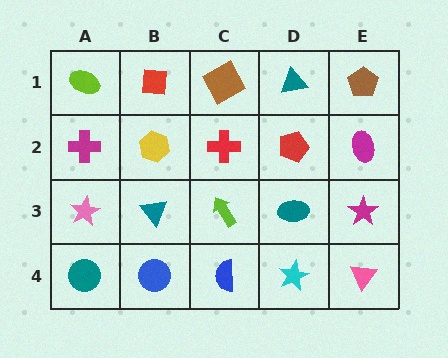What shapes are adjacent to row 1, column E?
A magenta ellipse (row 2, column E), a teal triangle (row 1, column D).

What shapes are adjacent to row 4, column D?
A teal ellipse (row 3, column D), a blue semicircle (row 4, column C), a pink triangle (row 4, column E).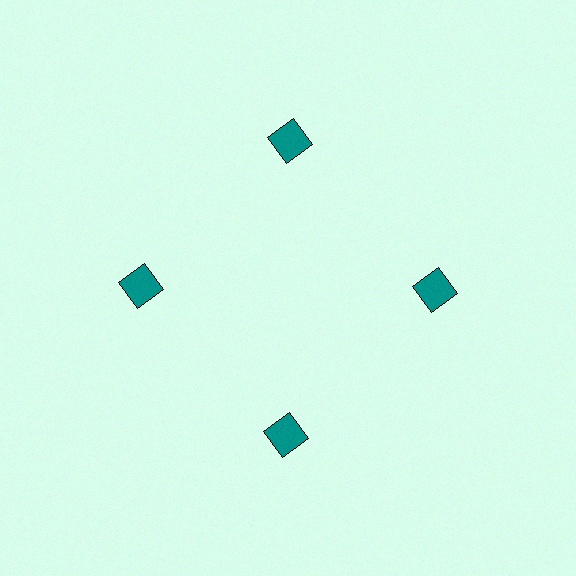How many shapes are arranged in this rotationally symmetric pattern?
There are 4 shapes, arranged in 4 groups of 1.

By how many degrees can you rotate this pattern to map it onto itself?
The pattern maps onto itself every 90 degrees of rotation.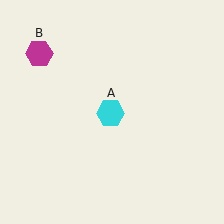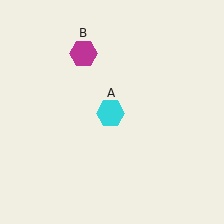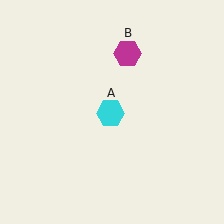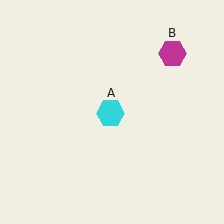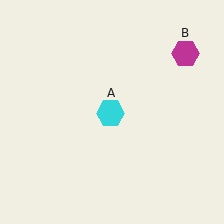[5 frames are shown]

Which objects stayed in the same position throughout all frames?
Cyan hexagon (object A) remained stationary.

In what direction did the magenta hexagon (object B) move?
The magenta hexagon (object B) moved right.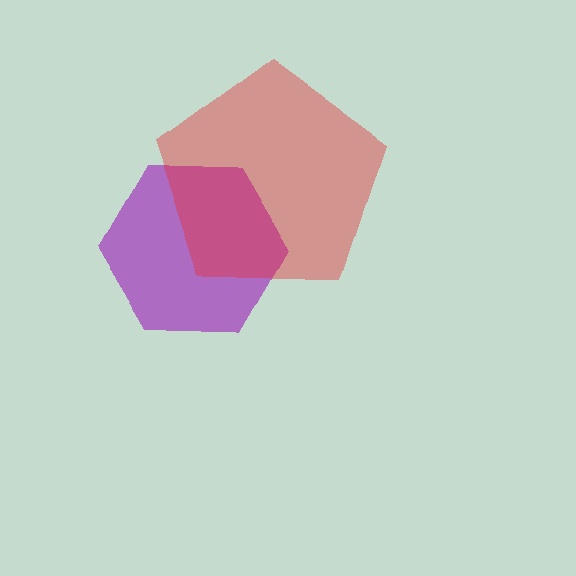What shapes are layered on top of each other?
The layered shapes are: a purple hexagon, a red pentagon.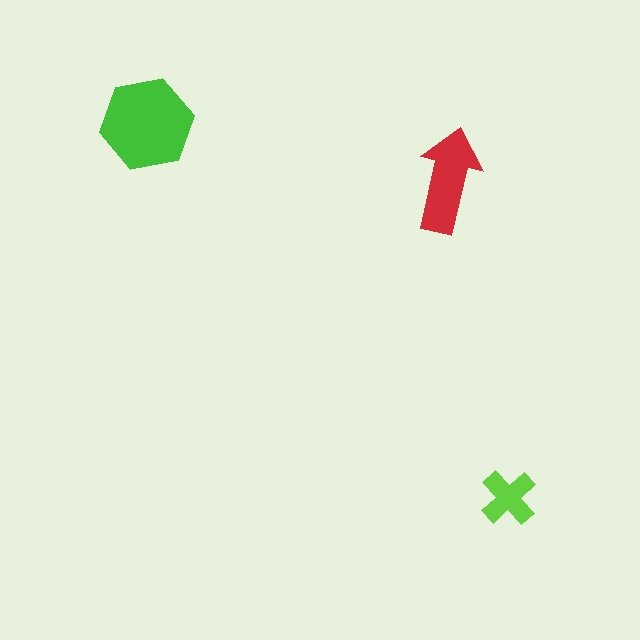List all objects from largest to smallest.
The green hexagon, the red arrow, the lime cross.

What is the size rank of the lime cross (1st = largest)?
3rd.